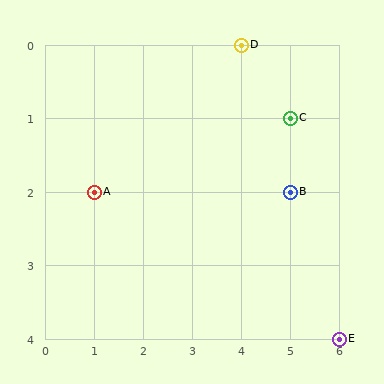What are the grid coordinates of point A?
Point A is at grid coordinates (1, 2).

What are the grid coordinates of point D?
Point D is at grid coordinates (4, 0).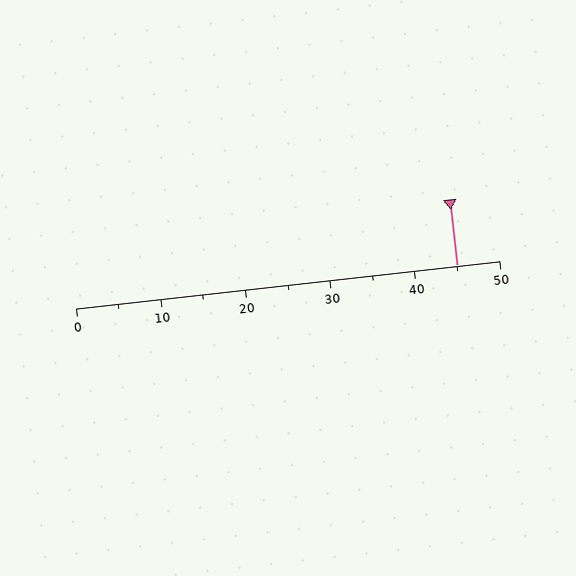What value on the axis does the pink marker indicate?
The marker indicates approximately 45.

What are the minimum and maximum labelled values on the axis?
The axis runs from 0 to 50.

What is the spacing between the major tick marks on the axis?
The major ticks are spaced 10 apart.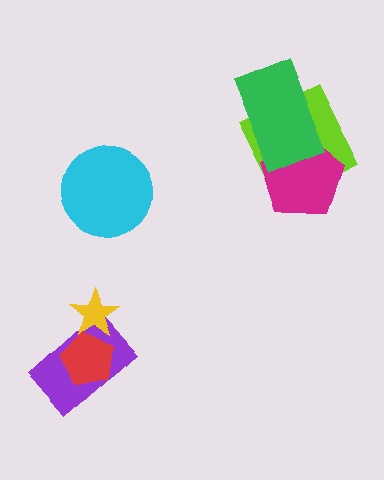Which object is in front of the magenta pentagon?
The green rectangle is in front of the magenta pentagon.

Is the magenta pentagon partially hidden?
Yes, it is partially covered by another shape.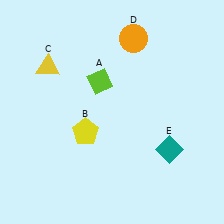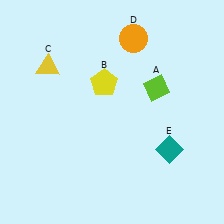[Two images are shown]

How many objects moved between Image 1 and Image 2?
2 objects moved between the two images.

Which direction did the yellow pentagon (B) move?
The yellow pentagon (B) moved up.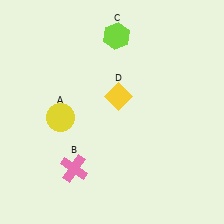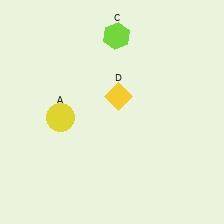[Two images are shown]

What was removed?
The pink cross (B) was removed in Image 2.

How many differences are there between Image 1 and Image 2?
There is 1 difference between the two images.